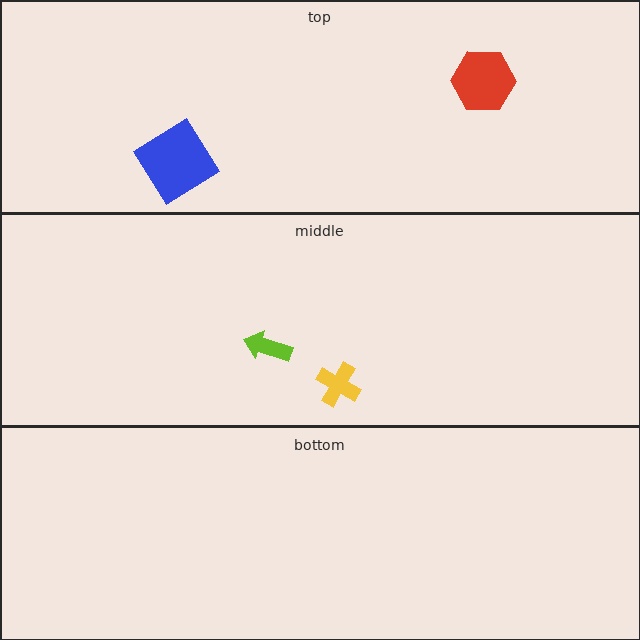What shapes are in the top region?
The red hexagon, the blue diamond.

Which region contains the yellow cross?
The middle region.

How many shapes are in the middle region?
2.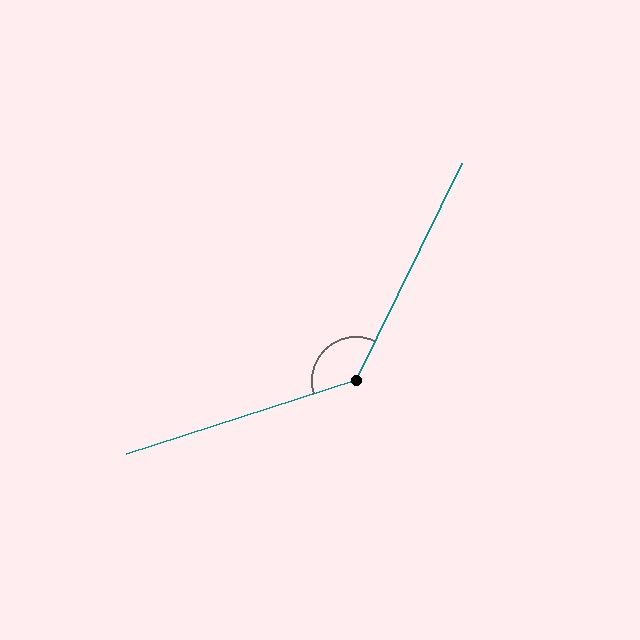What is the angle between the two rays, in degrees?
Approximately 134 degrees.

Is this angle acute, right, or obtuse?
It is obtuse.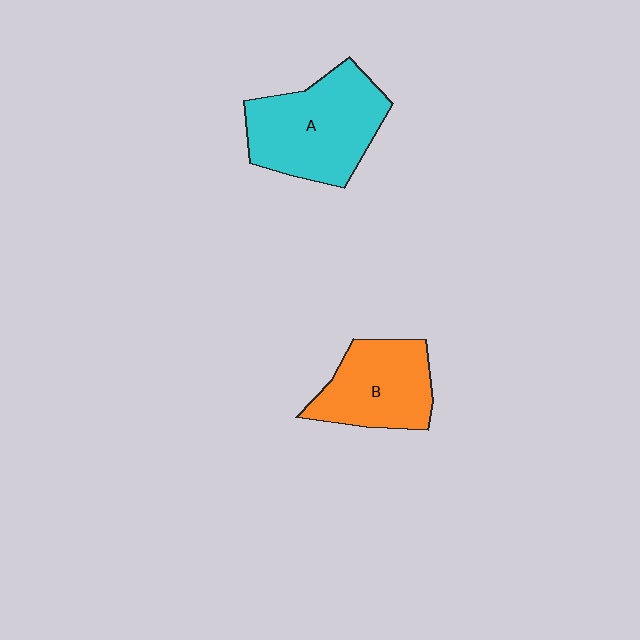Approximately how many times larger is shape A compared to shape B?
Approximately 1.3 times.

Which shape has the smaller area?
Shape B (orange).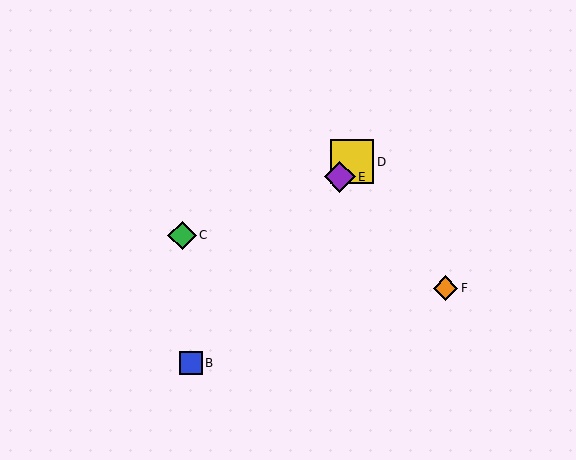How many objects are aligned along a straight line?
4 objects (A, B, D, E) are aligned along a straight line.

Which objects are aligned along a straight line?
Objects A, B, D, E are aligned along a straight line.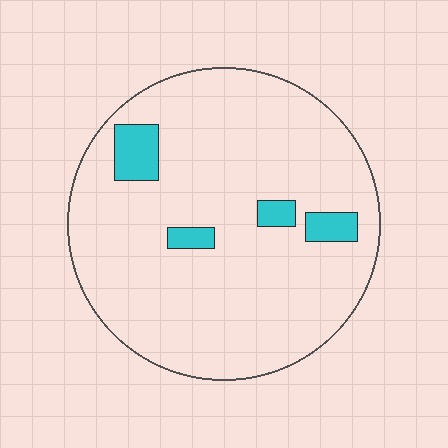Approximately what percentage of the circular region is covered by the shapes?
Approximately 10%.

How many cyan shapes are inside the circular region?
4.